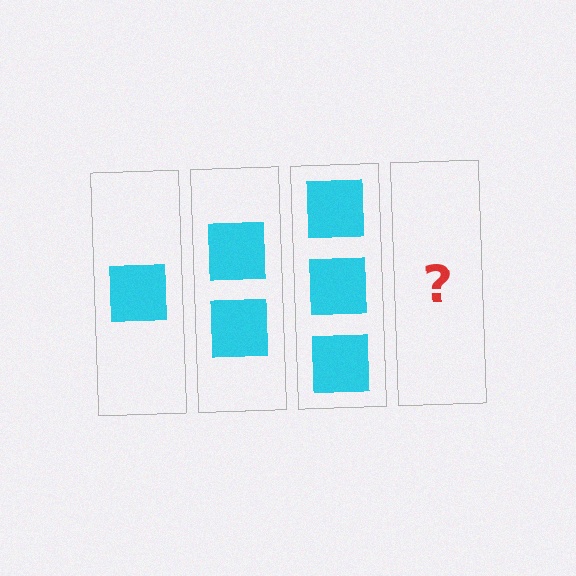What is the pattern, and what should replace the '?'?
The pattern is that each step adds one more square. The '?' should be 4 squares.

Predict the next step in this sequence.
The next step is 4 squares.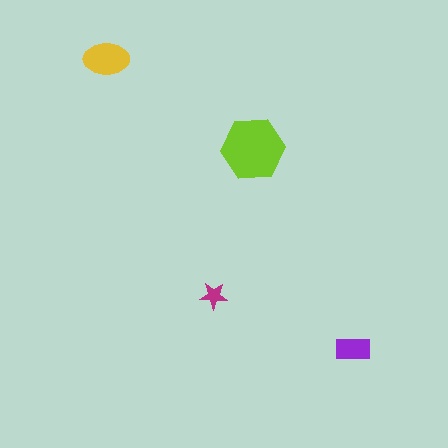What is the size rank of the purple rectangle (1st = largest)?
3rd.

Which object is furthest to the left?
The yellow ellipse is leftmost.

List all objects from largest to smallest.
The lime hexagon, the yellow ellipse, the purple rectangle, the magenta star.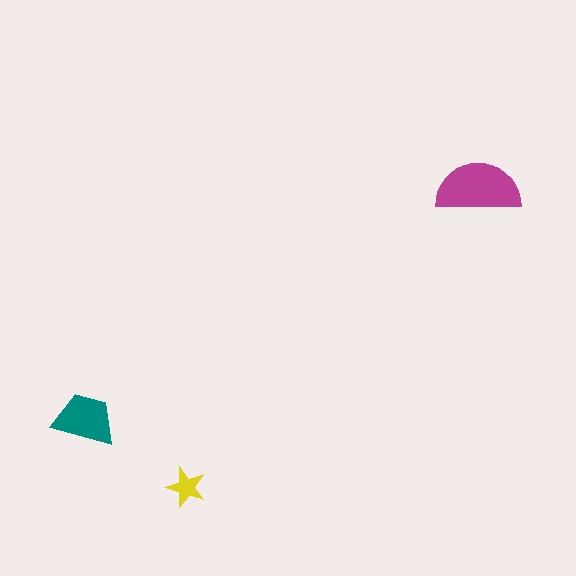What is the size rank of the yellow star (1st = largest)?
3rd.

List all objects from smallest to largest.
The yellow star, the teal trapezoid, the magenta semicircle.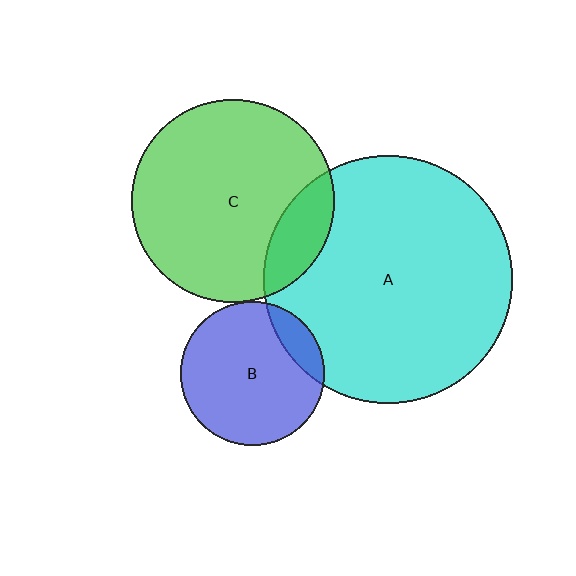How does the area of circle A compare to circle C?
Approximately 1.5 times.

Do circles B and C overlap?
Yes.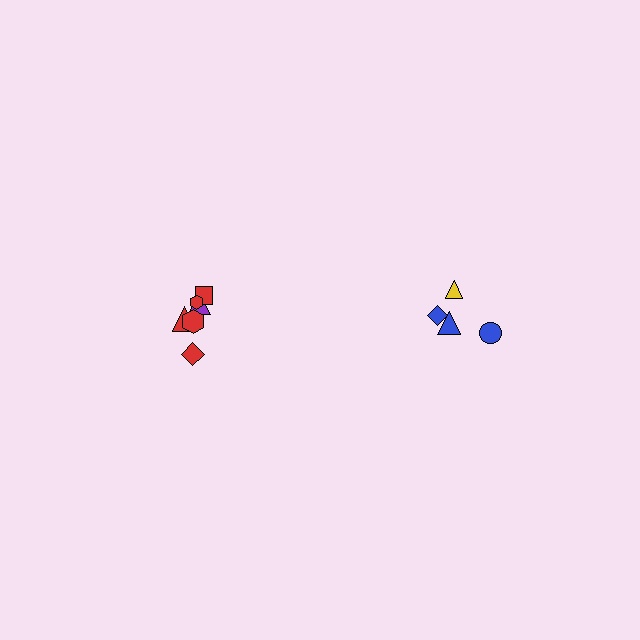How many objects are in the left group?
There are 6 objects.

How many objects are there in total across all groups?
There are 10 objects.